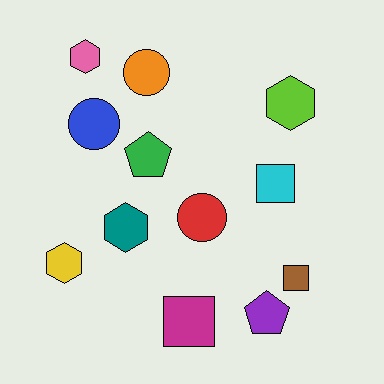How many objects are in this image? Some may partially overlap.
There are 12 objects.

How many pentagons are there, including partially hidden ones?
There are 2 pentagons.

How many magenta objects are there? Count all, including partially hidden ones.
There is 1 magenta object.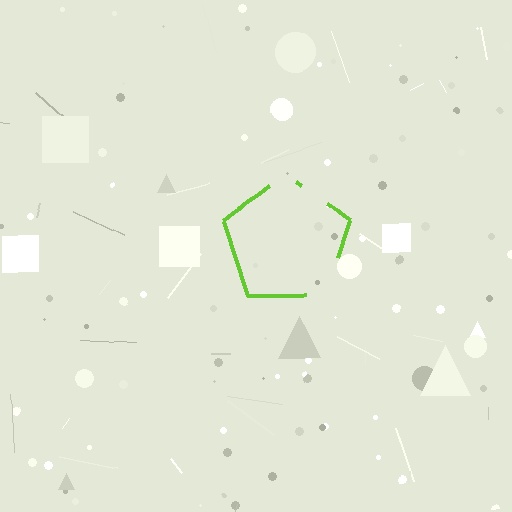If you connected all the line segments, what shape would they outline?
They would outline a pentagon.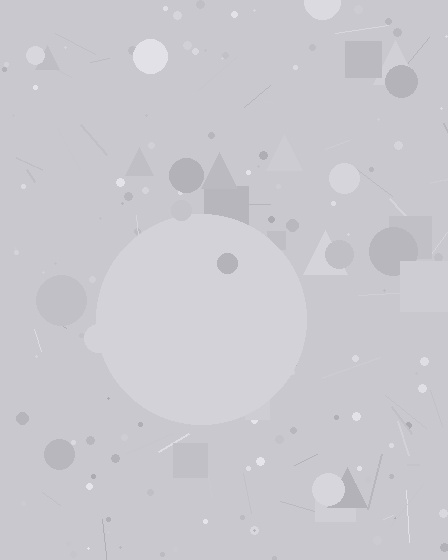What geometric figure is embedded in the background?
A circle is embedded in the background.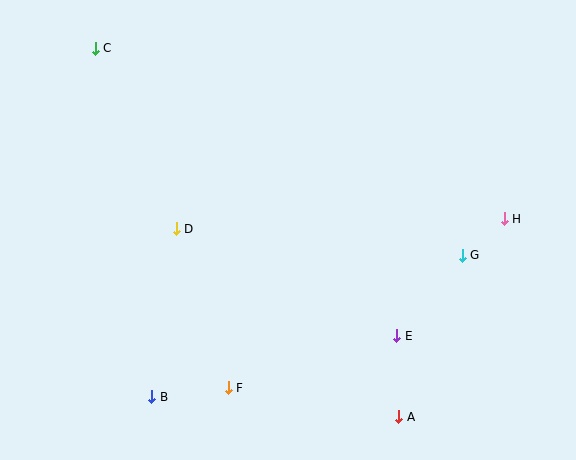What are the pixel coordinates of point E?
Point E is at (397, 336).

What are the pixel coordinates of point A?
Point A is at (399, 417).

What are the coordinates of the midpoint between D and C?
The midpoint between D and C is at (136, 139).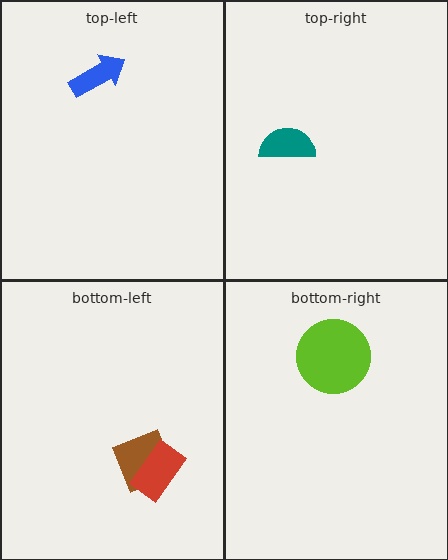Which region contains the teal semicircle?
The top-right region.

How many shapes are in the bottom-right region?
1.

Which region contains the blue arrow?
The top-left region.